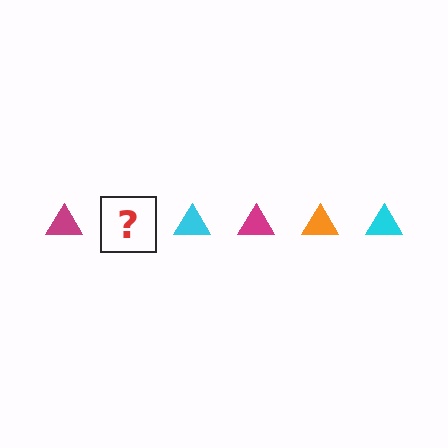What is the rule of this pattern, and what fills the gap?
The rule is that the pattern cycles through magenta, orange, cyan triangles. The gap should be filled with an orange triangle.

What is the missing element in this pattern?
The missing element is an orange triangle.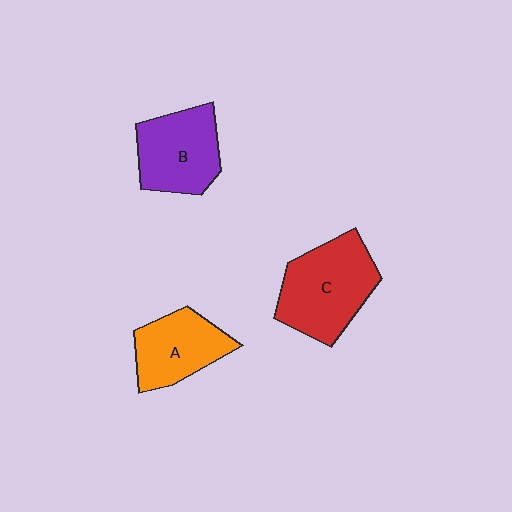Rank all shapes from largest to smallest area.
From largest to smallest: C (red), B (purple), A (orange).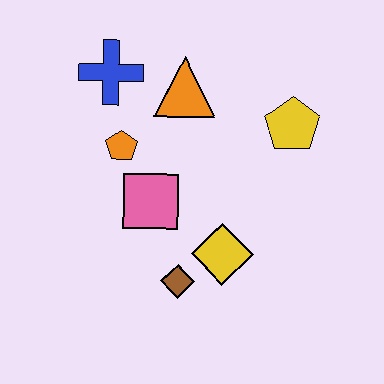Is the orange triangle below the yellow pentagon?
No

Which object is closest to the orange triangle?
The blue cross is closest to the orange triangle.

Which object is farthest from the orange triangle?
The brown diamond is farthest from the orange triangle.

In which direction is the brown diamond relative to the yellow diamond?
The brown diamond is to the left of the yellow diamond.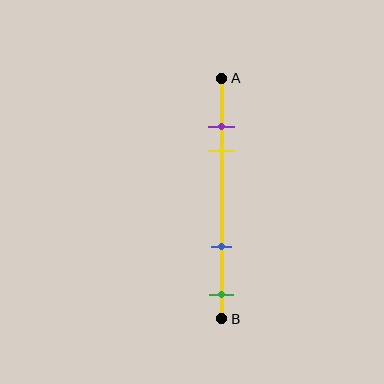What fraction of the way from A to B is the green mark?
The green mark is approximately 90% (0.9) of the way from A to B.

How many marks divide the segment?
There are 4 marks dividing the segment.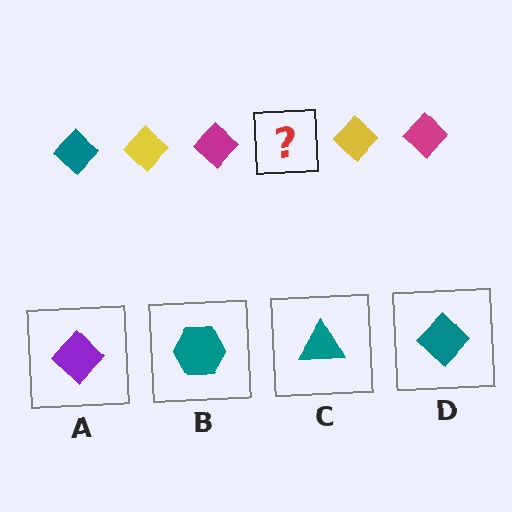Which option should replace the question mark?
Option D.